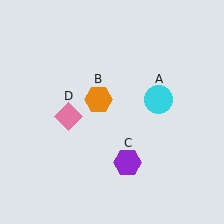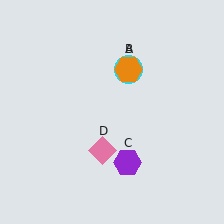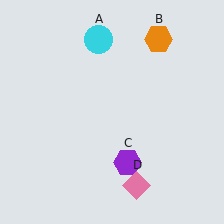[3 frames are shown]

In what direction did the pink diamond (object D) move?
The pink diamond (object D) moved down and to the right.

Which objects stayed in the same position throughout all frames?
Purple hexagon (object C) remained stationary.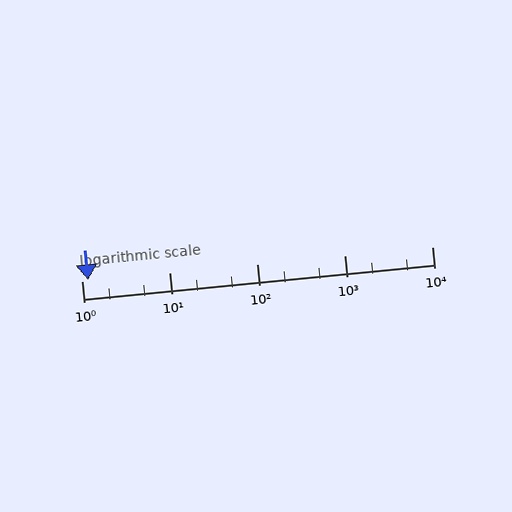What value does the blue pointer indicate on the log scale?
The pointer indicates approximately 1.2.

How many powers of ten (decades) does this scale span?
The scale spans 4 decades, from 1 to 10000.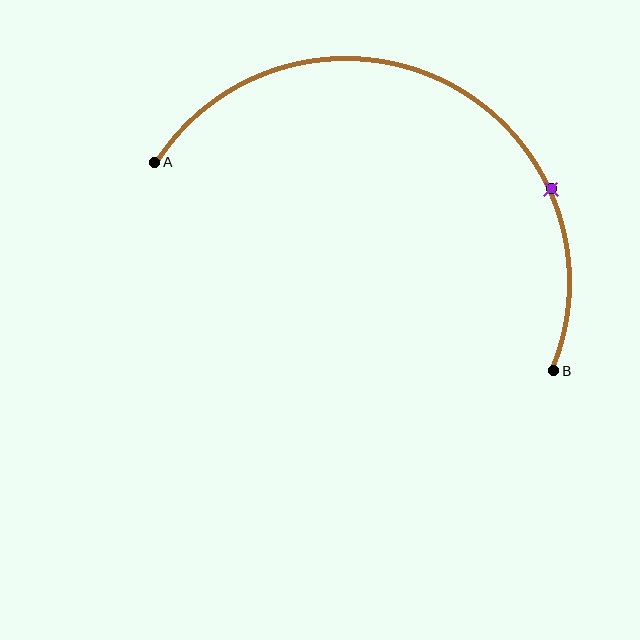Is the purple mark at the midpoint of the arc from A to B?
No. The purple mark lies on the arc but is closer to endpoint B. The arc midpoint would be at the point on the curve equidistant along the arc from both A and B.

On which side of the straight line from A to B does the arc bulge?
The arc bulges above the straight line connecting A and B.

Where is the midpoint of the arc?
The arc midpoint is the point on the curve farthest from the straight line joining A and B. It sits above that line.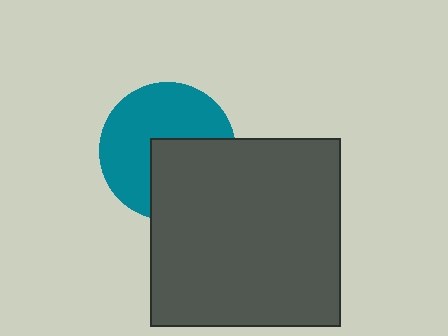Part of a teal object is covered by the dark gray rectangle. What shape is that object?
It is a circle.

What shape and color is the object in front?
The object in front is a dark gray rectangle.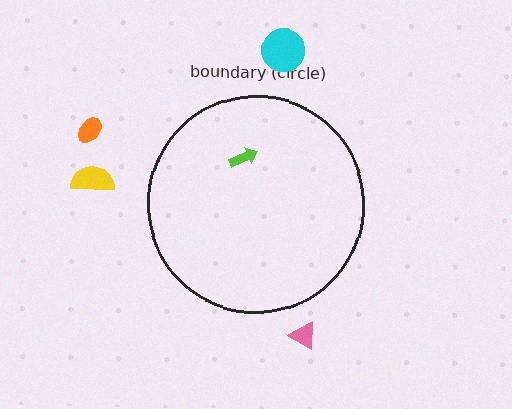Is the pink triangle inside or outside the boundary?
Outside.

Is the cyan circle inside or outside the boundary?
Outside.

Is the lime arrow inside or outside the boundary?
Inside.